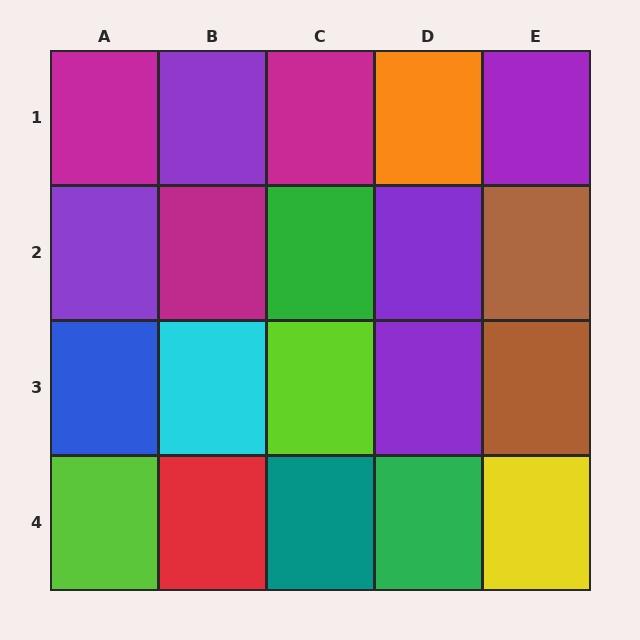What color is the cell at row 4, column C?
Teal.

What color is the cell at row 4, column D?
Green.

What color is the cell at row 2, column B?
Magenta.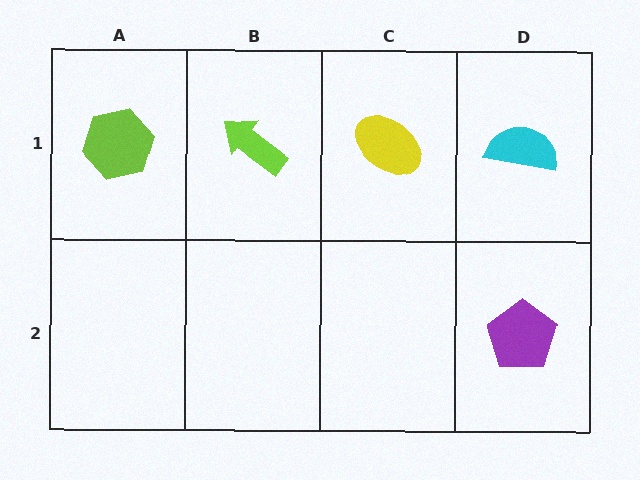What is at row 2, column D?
A purple pentagon.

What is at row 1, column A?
A lime hexagon.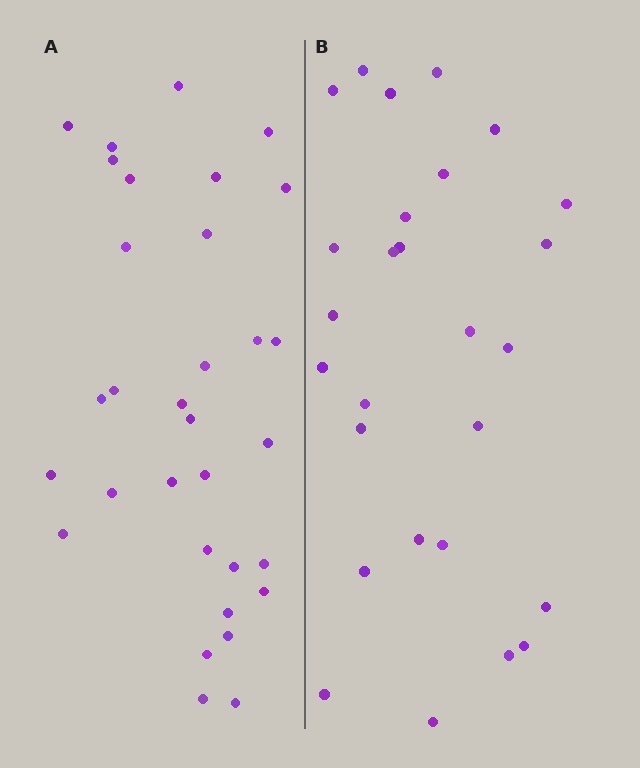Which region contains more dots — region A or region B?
Region A (the left region) has more dots.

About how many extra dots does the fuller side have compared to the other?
Region A has about 5 more dots than region B.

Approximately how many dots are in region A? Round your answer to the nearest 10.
About 30 dots. (The exact count is 32, which rounds to 30.)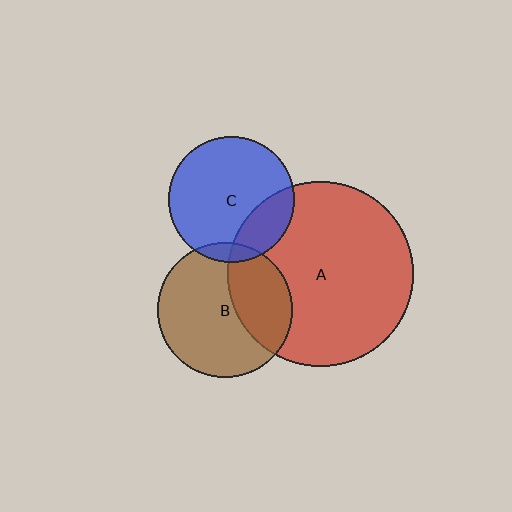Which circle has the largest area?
Circle A (red).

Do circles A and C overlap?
Yes.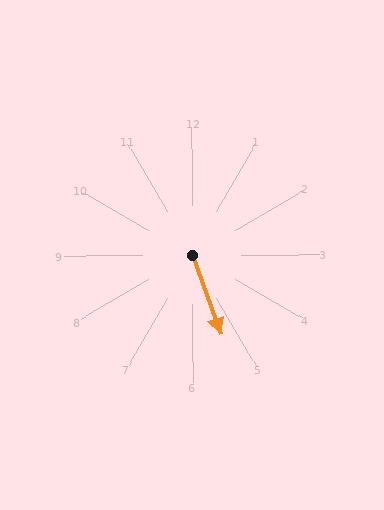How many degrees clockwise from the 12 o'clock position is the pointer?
Approximately 160 degrees.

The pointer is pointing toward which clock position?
Roughly 5 o'clock.